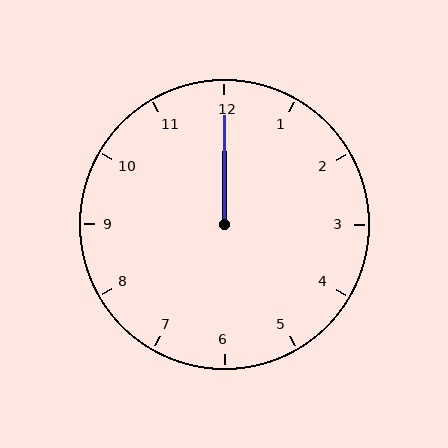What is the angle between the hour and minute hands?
Approximately 0 degrees.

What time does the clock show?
12:00.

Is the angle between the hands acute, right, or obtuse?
It is acute.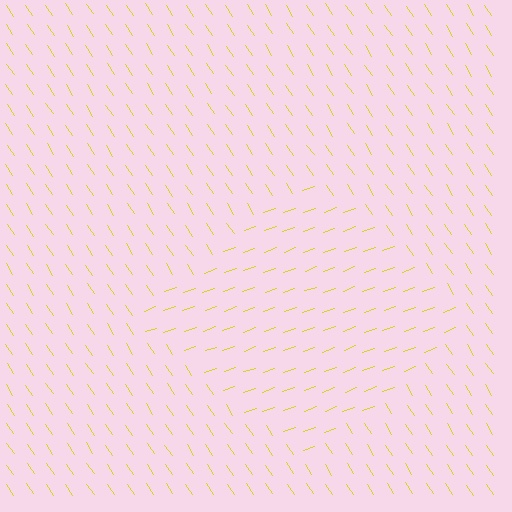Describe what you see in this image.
The image is filled with small yellow line segments. A diamond region in the image has lines oriented differently from the surrounding lines, creating a visible texture boundary.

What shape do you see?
I see a diamond.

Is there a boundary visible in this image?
Yes, there is a texture boundary formed by a change in line orientation.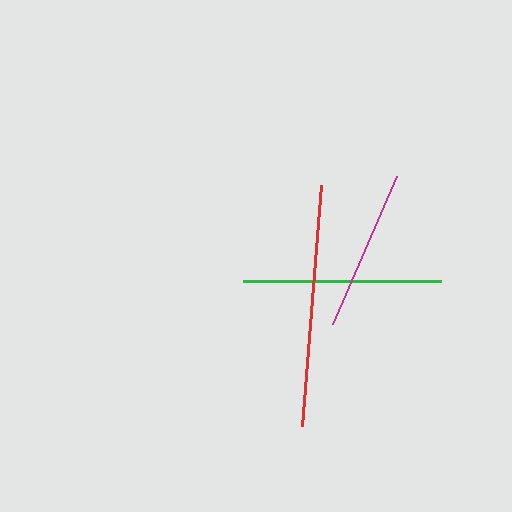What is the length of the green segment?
The green segment is approximately 199 pixels long.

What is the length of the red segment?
The red segment is approximately 242 pixels long.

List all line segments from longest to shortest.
From longest to shortest: red, green, magenta.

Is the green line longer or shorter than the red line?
The red line is longer than the green line.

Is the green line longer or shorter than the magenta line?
The green line is longer than the magenta line.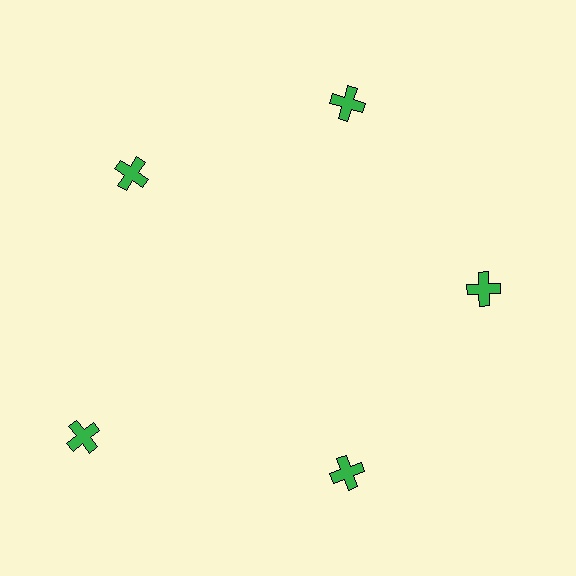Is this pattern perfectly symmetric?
No. The 5 green crosses are arranged in a ring, but one element near the 8 o'clock position is pushed outward from the center, breaking the 5-fold rotational symmetry.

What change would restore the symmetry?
The symmetry would be restored by moving it inward, back onto the ring so that all 5 crosses sit at equal angles and equal distance from the center.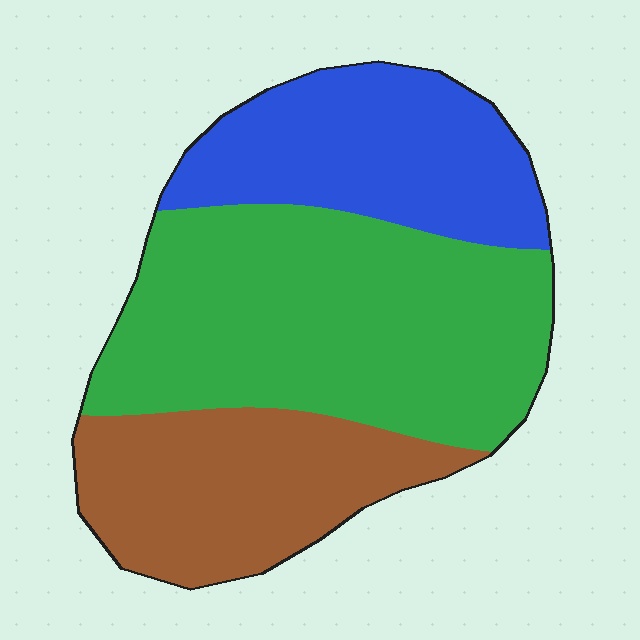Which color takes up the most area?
Green, at roughly 50%.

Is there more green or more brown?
Green.